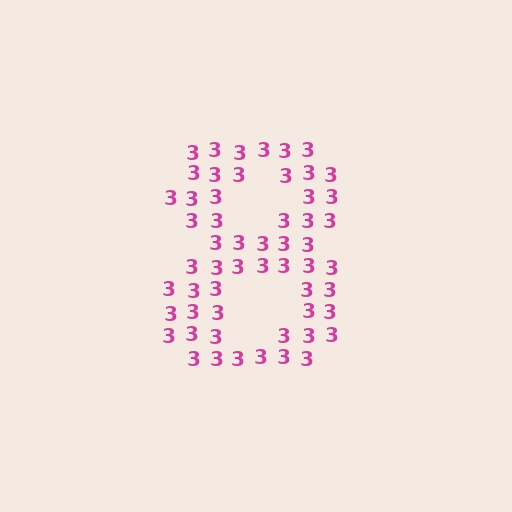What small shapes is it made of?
It is made of small digit 3's.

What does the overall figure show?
The overall figure shows the digit 8.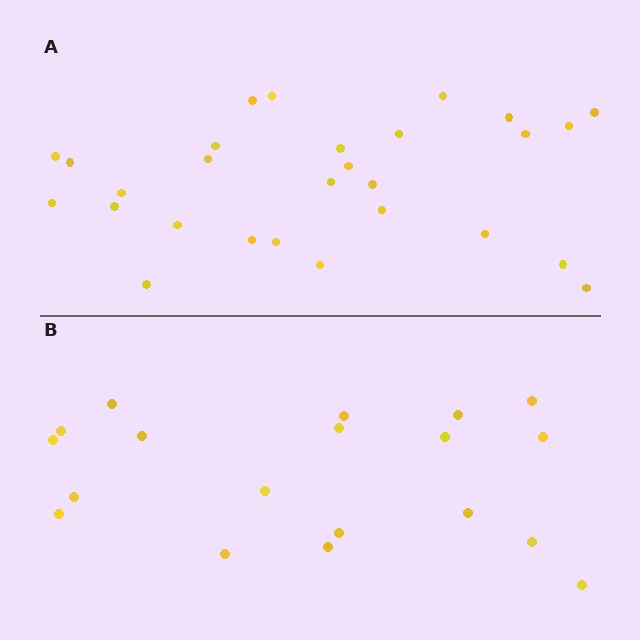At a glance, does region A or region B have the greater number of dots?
Region A (the top region) has more dots.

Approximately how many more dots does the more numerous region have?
Region A has roughly 8 or so more dots than region B.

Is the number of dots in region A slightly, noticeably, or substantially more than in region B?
Region A has substantially more. The ratio is roughly 1.5 to 1.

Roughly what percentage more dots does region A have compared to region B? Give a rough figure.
About 45% more.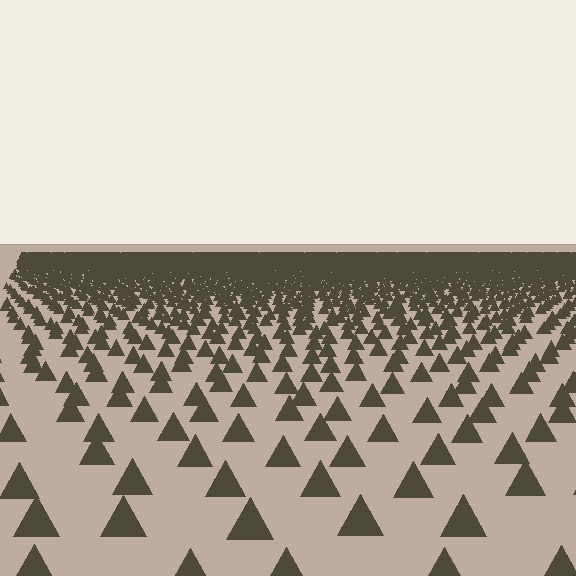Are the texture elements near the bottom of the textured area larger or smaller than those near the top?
Larger. Near the bottom, elements are closer to the viewer and appear at a bigger on-screen size.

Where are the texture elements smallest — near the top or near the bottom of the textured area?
Near the top.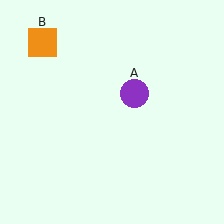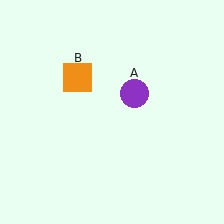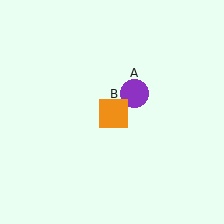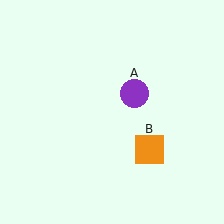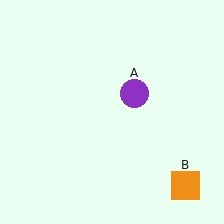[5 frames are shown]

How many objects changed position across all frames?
1 object changed position: orange square (object B).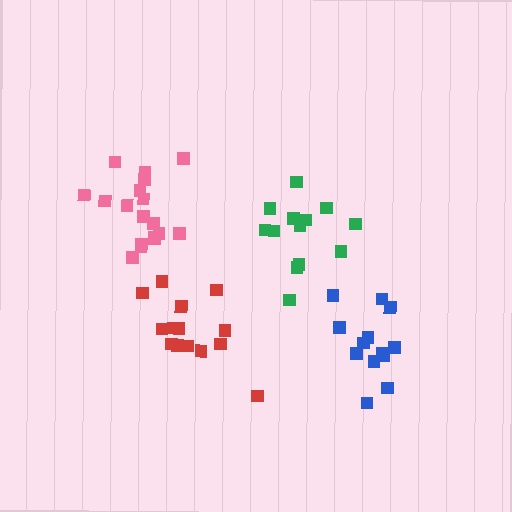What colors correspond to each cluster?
The clusters are colored: red, green, pink, blue.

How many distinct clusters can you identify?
There are 4 distinct clusters.